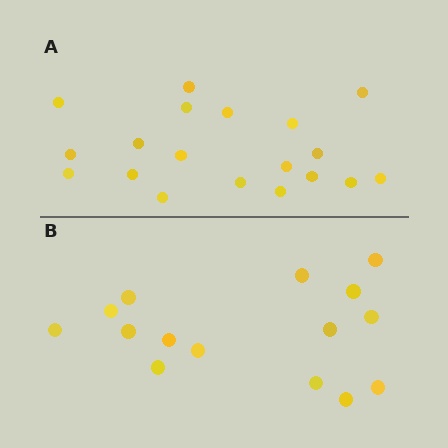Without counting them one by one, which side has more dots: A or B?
Region A (the top region) has more dots.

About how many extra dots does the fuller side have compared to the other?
Region A has about 4 more dots than region B.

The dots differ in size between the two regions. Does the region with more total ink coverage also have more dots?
No. Region B has more total ink coverage because its dots are larger, but region A actually contains more individual dots. Total area can be misleading — the number of items is what matters here.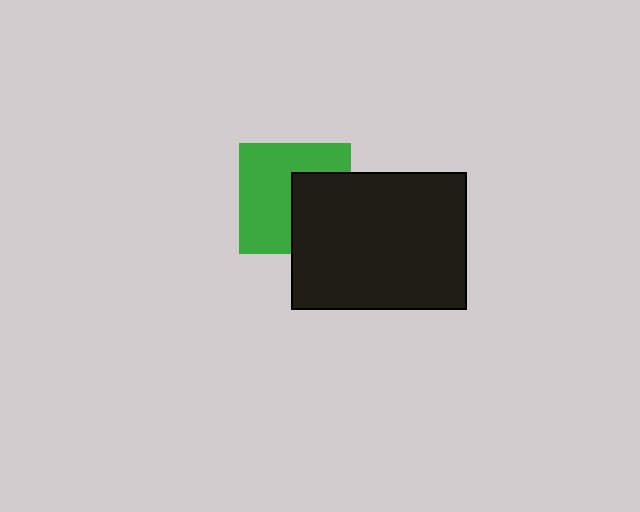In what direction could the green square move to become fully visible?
The green square could move left. That would shift it out from behind the black rectangle entirely.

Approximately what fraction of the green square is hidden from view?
Roughly 40% of the green square is hidden behind the black rectangle.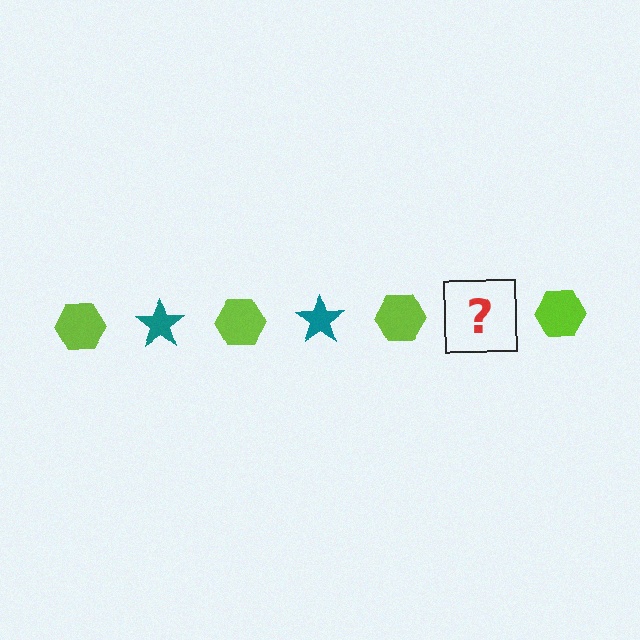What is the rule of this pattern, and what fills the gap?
The rule is that the pattern alternates between lime hexagon and teal star. The gap should be filled with a teal star.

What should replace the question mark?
The question mark should be replaced with a teal star.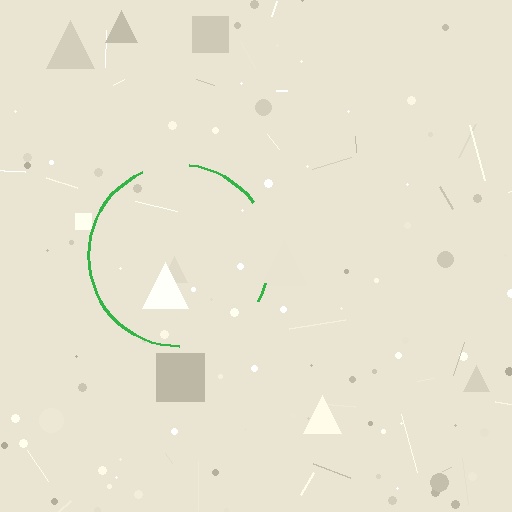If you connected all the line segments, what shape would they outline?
They would outline a circle.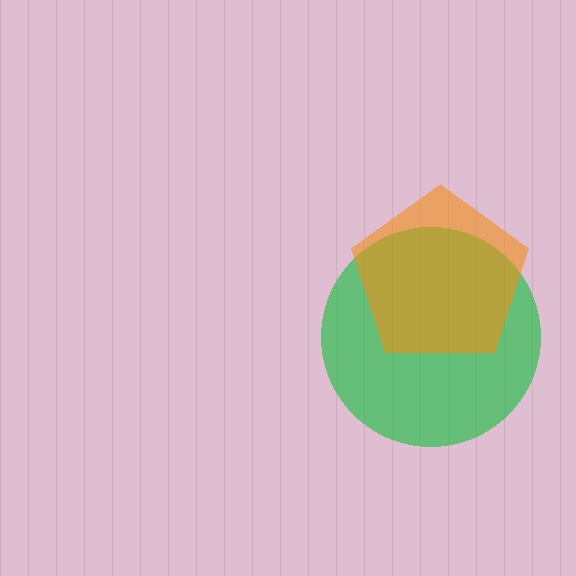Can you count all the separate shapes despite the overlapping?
Yes, there are 2 separate shapes.